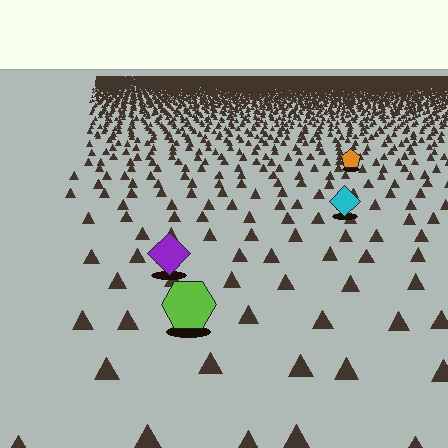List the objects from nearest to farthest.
From nearest to farthest: the lime hexagon, the purple diamond, the cyan diamond, the orange pentagon.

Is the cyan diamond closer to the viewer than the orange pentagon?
Yes. The cyan diamond is closer — you can tell from the texture gradient: the ground texture is coarser near it.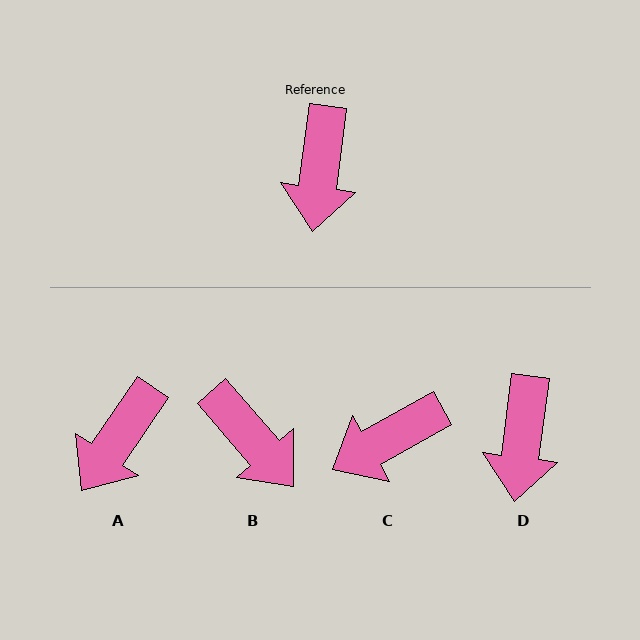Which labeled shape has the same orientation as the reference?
D.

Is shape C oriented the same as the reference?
No, it is off by about 54 degrees.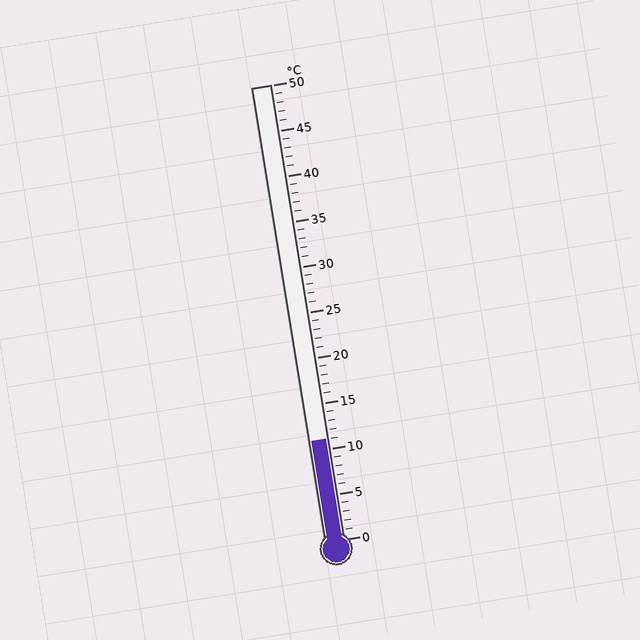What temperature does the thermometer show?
The thermometer shows approximately 11°C.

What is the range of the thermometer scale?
The thermometer scale ranges from 0°C to 50°C.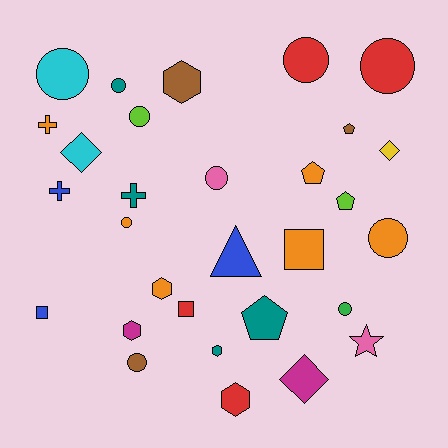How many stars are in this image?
There is 1 star.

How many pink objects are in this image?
There are 2 pink objects.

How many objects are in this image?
There are 30 objects.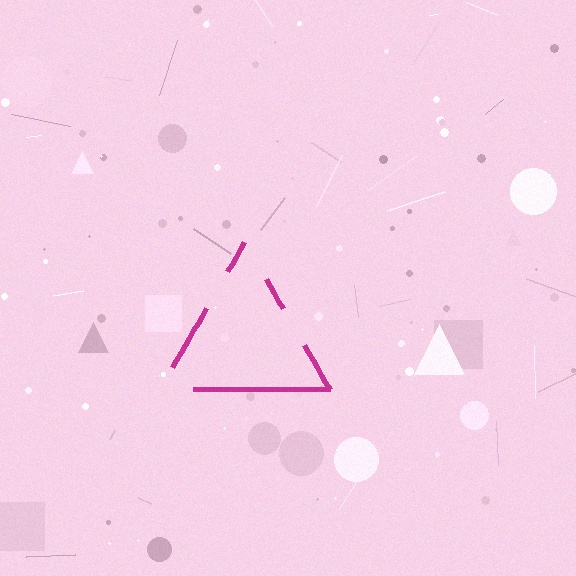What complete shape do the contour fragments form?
The contour fragments form a triangle.